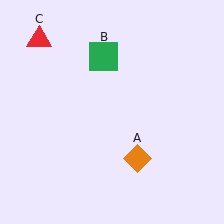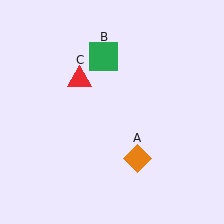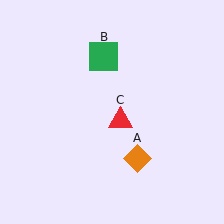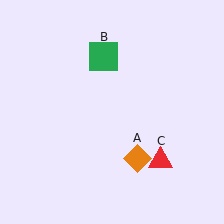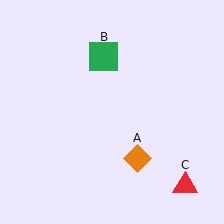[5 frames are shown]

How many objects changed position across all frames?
1 object changed position: red triangle (object C).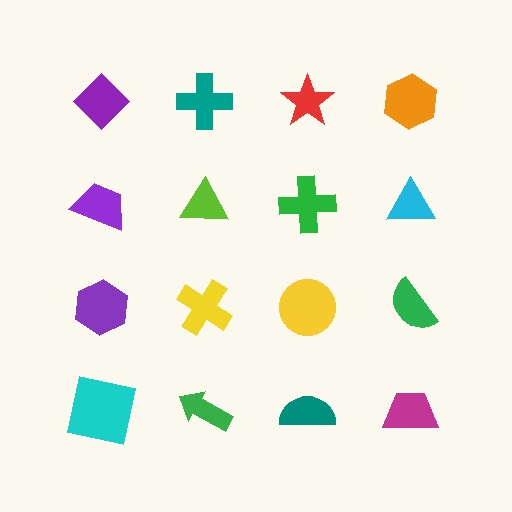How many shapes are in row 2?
4 shapes.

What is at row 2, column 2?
A lime triangle.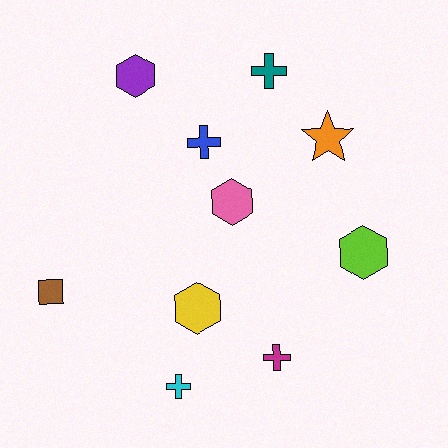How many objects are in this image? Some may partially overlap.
There are 10 objects.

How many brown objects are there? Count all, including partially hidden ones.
There is 1 brown object.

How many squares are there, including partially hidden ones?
There is 1 square.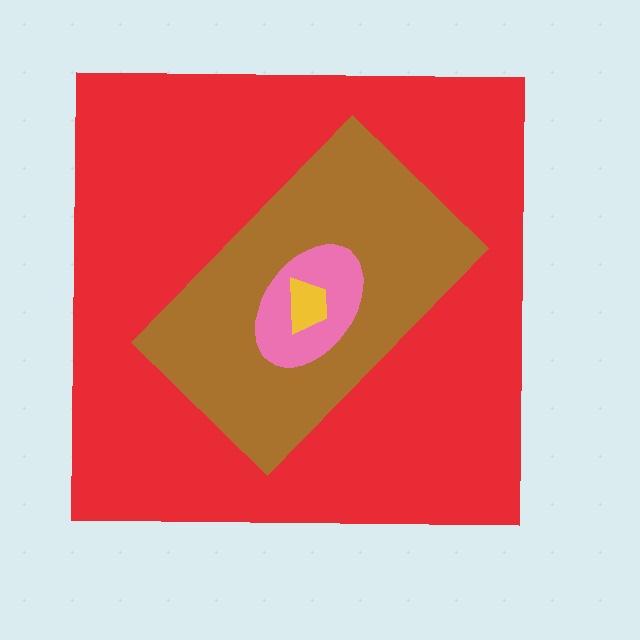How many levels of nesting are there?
4.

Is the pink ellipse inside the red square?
Yes.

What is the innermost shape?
The yellow trapezoid.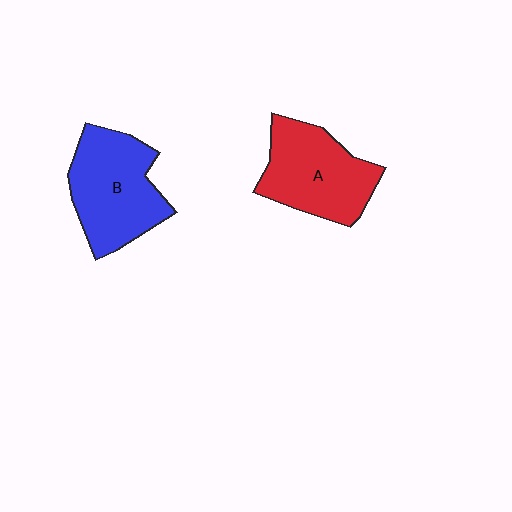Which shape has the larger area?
Shape B (blue).